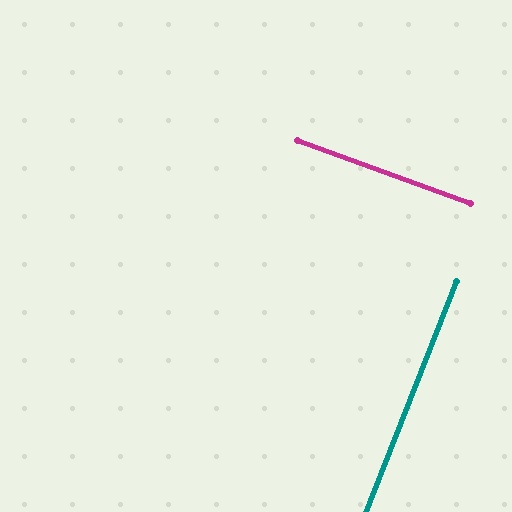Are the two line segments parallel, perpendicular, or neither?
Perpendicular — they meet at approximately 89°.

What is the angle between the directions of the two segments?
Approximately 89 degrees.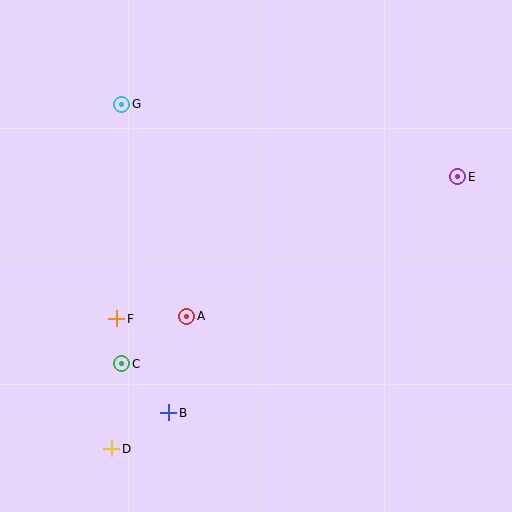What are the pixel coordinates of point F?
Point F is at (117, 319).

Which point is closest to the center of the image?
Point A at (187, 316) is closest to the center.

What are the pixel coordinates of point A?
Point A is at (187, 316).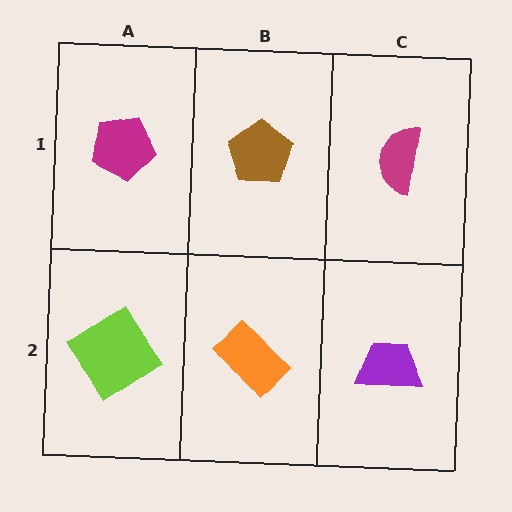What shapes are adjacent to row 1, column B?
An orange rectangle (row 2, column B), a magenta pentagon (row 1, column A), a magenta semicircle (row 1, column C).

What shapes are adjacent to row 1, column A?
A lime diamond (row 2, column A), a brown pentagon (row 1, column B).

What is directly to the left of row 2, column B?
A lime diamond.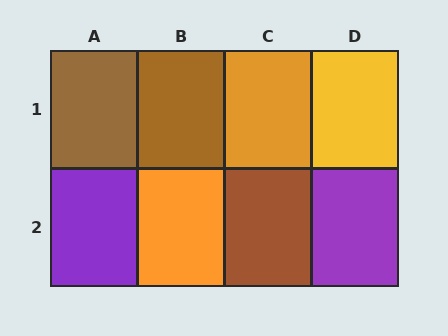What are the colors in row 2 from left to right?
Purple, orange, brown, purple.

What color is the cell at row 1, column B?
Brown.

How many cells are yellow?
1 cell is yellow.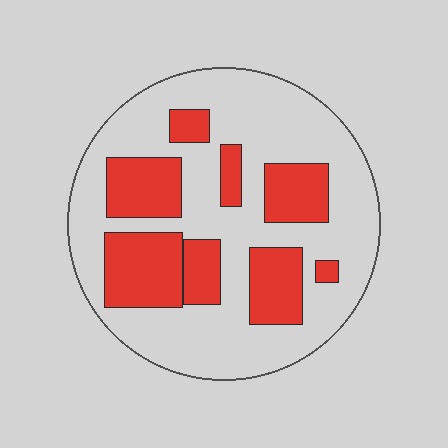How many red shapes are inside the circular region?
8.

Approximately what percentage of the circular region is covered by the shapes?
Approximately 30%.